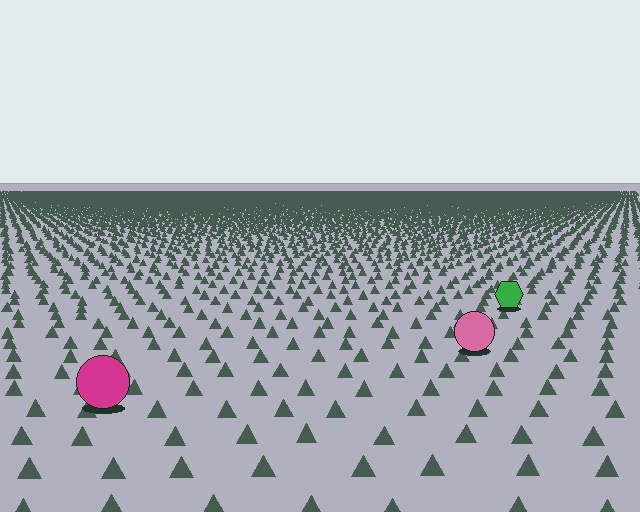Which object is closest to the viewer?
The magenta circle is closest. The texture marks near it are larger and more spread out.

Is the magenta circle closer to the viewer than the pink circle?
Yes. The magenta circle is closer — you can tell from the texture gradient: the ground texture is coarser near it.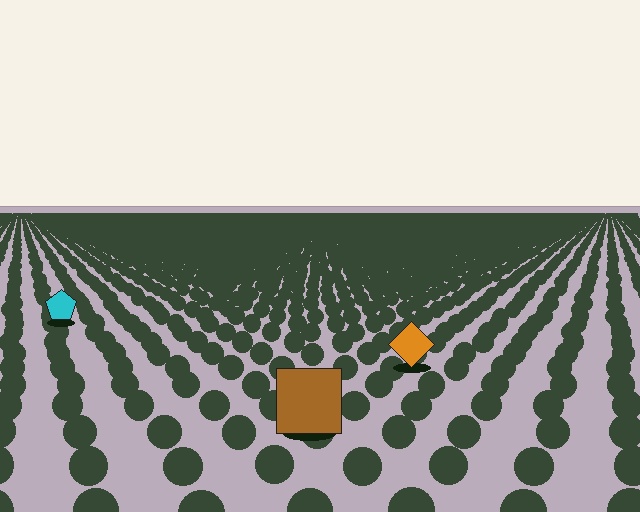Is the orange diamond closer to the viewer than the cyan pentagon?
Yes. The orange diamond is closer — you can tell from the texture gradient: the ground texture is coarser near it.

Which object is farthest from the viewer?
The cyan pentagon is farthest from the viewer. It appears smaller and the ground texture around it is denser.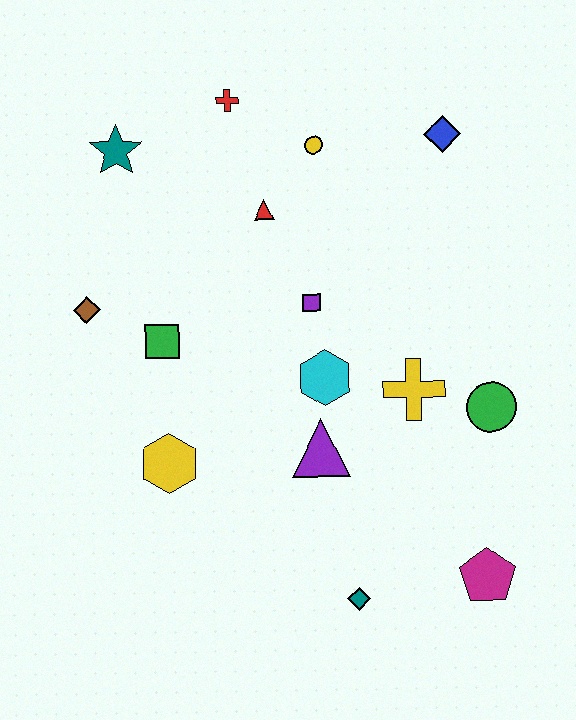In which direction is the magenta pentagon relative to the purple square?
The magenta pentagon is below the purple square.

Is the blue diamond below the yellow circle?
No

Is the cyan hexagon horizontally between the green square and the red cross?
No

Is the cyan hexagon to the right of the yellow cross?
No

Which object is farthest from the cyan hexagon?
The teal star is farthest from the cyan hexagon.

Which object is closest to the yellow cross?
The green circle is closest to the yellow cross.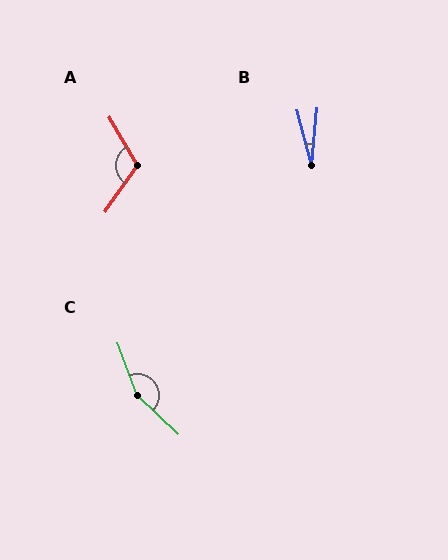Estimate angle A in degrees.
Approximately 115 degrees.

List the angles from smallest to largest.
B (21°), A (115°), C (154°).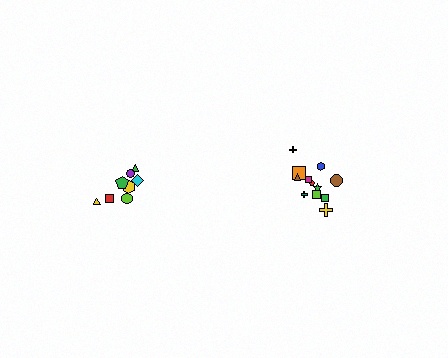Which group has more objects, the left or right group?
The right group.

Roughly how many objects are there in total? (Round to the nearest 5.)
Roughly 20 objects in total.